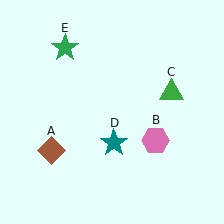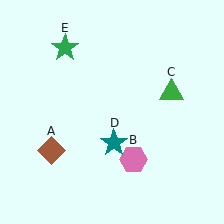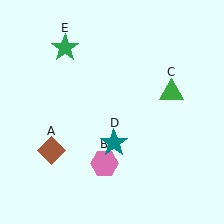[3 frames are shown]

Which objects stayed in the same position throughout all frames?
Brown diamond (object A) and green triangle (object C) and teal star (object D) and green star (object E) remained stationary.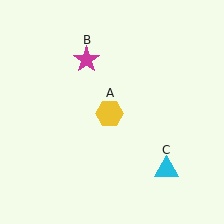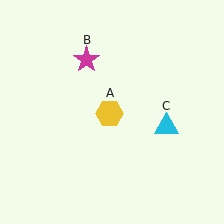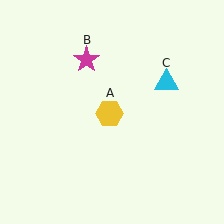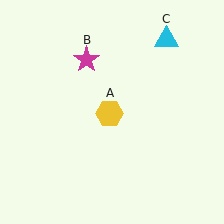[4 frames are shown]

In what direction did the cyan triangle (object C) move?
The cyan triangle (object C) moved up.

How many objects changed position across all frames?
1 object changed position: cyan triangle (object C).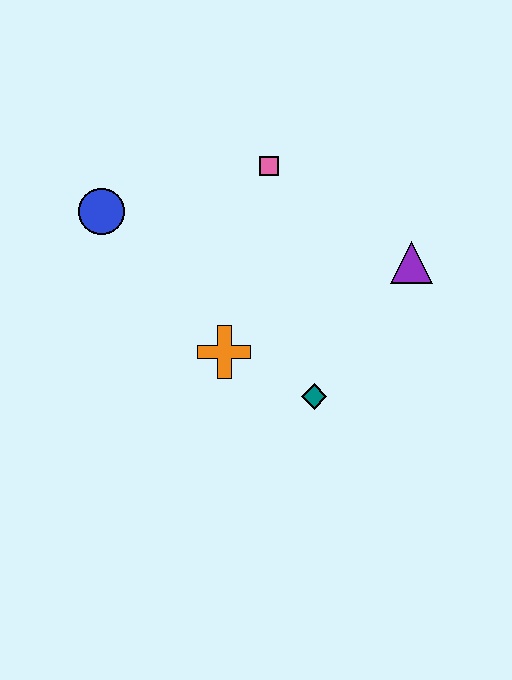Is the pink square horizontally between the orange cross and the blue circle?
No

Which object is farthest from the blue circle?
The purple triangle is farthest from the blue circle.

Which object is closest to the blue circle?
The pink square is closest to the blue circle.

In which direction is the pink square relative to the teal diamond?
The pink square is above the teal diamond.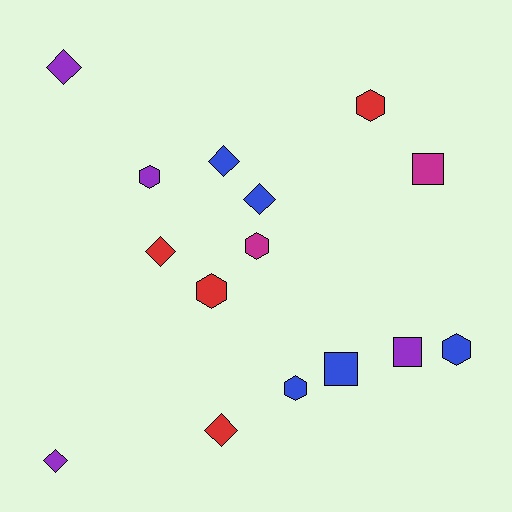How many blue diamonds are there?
There are 2 blue diamonds.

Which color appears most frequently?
Blue, with 5 objects.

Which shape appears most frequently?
Diamond, with 6 objects.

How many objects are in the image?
There are 15 objects.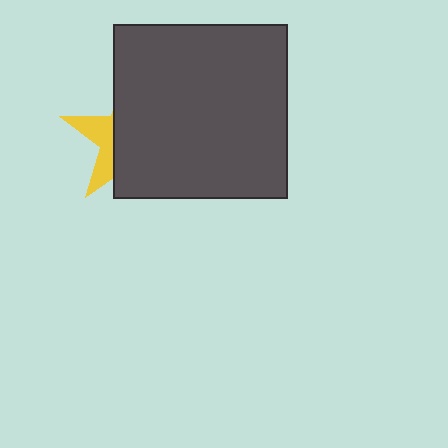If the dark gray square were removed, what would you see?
You would see the complete yellow star.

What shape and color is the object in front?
The object in front is a dark gray square.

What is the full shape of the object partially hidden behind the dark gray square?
The partially hidden object is a yellow star.